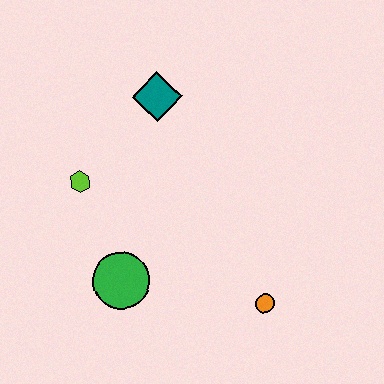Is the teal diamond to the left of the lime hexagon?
No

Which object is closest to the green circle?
The lime hexagon is closest to the green circle.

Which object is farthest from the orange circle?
The teal diamond is farthest from the orange circle.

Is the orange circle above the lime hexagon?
No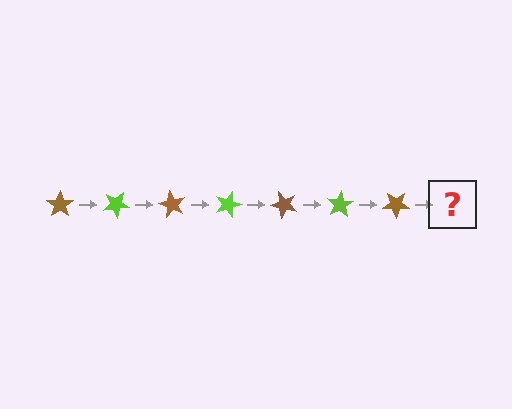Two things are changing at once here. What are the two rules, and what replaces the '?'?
The two rules are that it rotates 30 degrees each step and the color cycles through brown and lime. The '?' should be a lime star, rotated 210 degrees from the start.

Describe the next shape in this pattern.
It should be a lime star, rotated 210 degrees from the start.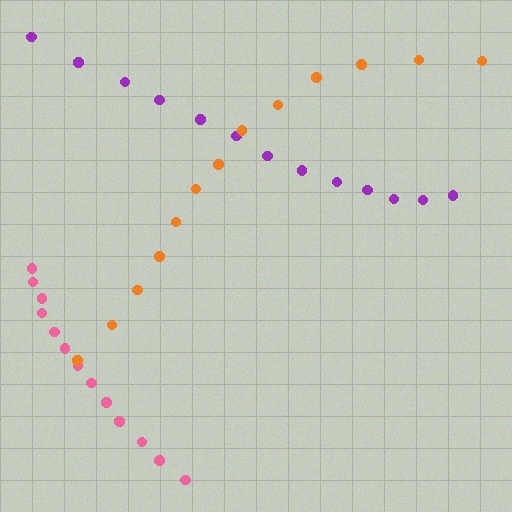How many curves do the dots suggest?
There are 3 distinct paths.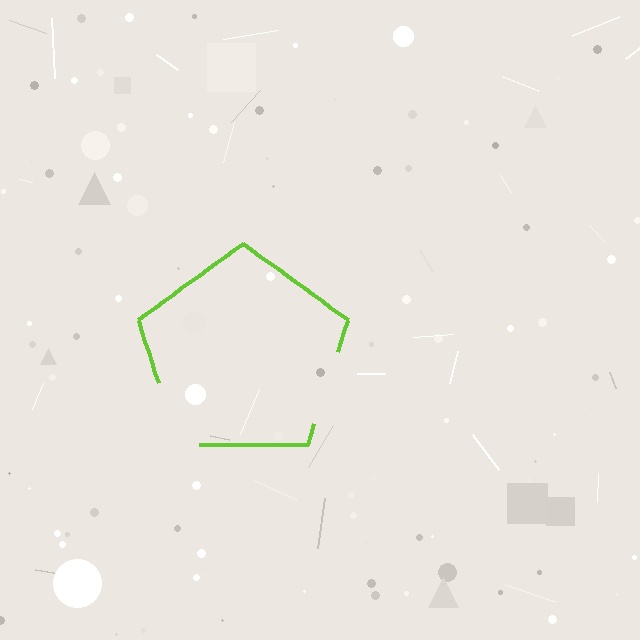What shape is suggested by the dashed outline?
The dashed outline suggests a pentagon.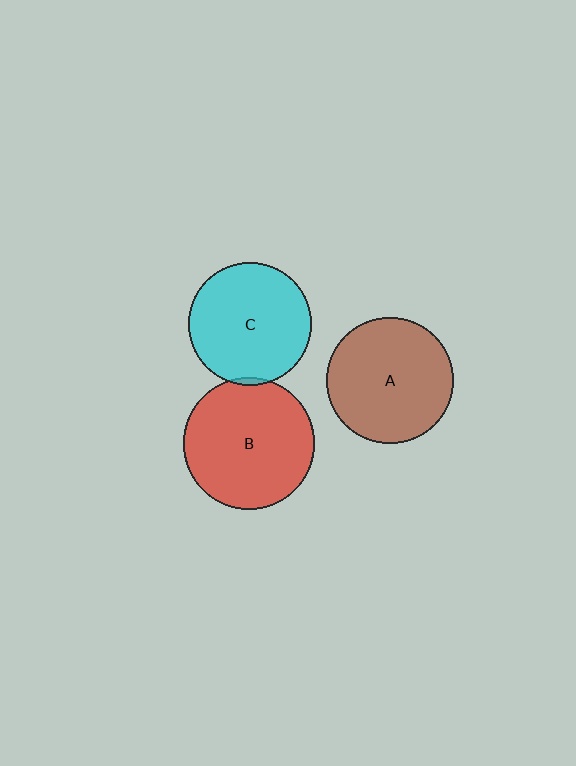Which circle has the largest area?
Circle B (red).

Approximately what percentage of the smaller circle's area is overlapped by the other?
Approximately 5%.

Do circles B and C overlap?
Yes.